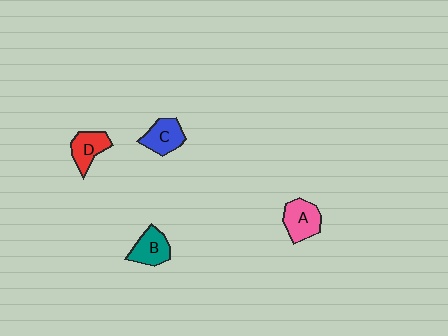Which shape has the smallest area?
Shape D (red).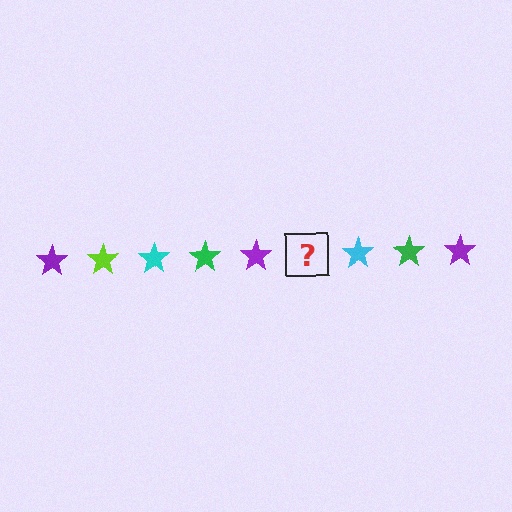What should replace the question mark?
The question mark should be replaced with a lime star.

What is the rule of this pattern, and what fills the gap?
The rule is that the pattern cycles through purple, lime, cyan, green stars. The gap should be filled with a lime star.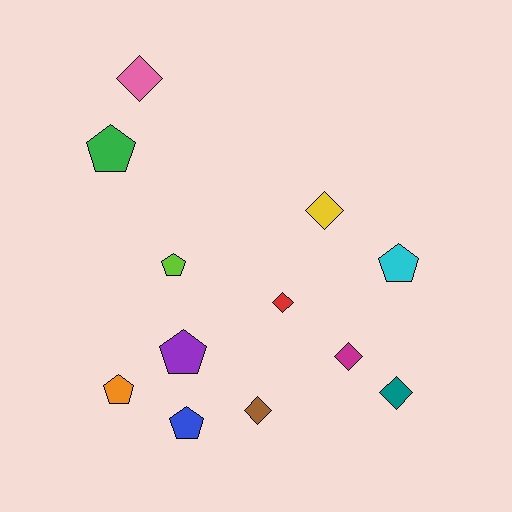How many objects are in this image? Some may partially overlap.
There are 12 objects.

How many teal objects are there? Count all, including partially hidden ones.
There is 1 teal object.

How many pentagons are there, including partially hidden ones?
There are 6 pentagons.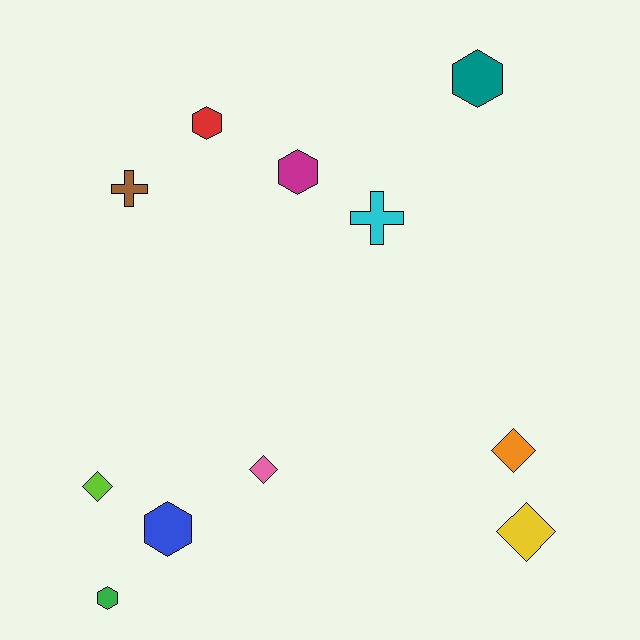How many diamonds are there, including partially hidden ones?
There are 4 diamonds.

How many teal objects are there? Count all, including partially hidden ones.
There is 1 teal object.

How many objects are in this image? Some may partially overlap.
There are 11 objects.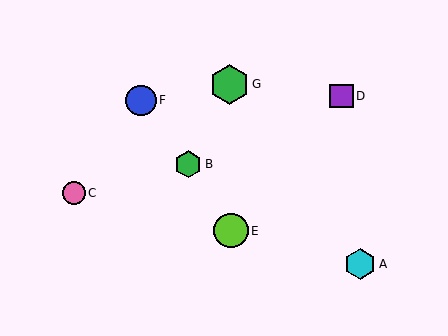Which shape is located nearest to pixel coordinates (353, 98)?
The purple square (labeled D) at (342, 96) is nearest to that location.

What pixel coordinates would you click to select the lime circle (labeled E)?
Click at (231, 231) to select the lime circle E.